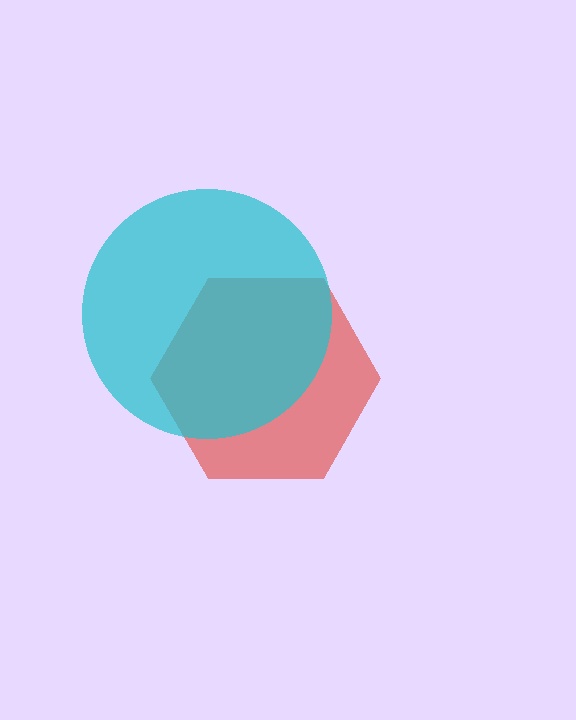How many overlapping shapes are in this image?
There are 2 overlapping shapes in the image.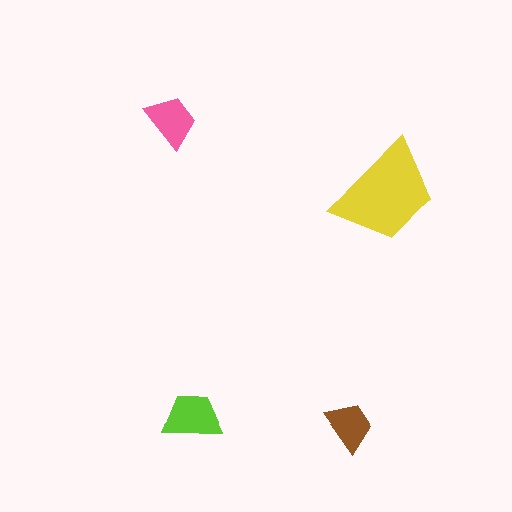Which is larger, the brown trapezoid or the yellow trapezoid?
The yellow one.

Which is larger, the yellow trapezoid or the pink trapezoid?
The yellow one.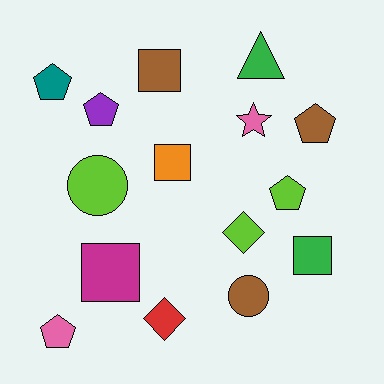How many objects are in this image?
There are 15 objects.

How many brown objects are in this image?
There are 3 brown objects.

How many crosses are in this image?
There are no crosses.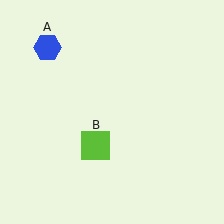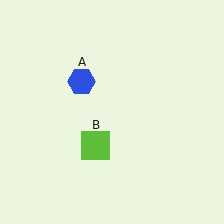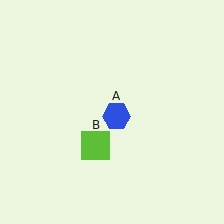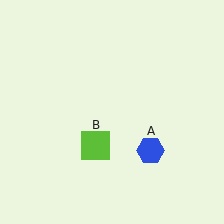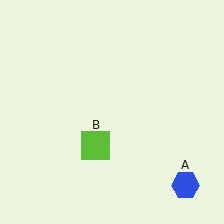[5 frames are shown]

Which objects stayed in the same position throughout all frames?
Lime square (object B) remained stationary.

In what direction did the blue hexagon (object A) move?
The blue hexagon (object A) moved down and to the right.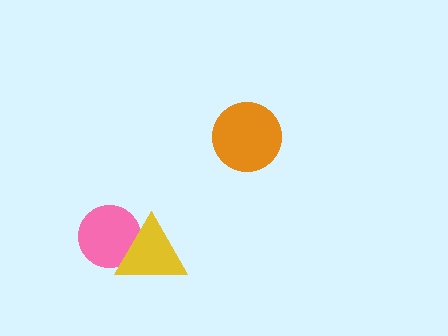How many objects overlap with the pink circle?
1 object overlaps with the pink circle.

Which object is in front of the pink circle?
The yellow triangle is in front of the pink circle.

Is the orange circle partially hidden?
No, no other shape covers it.